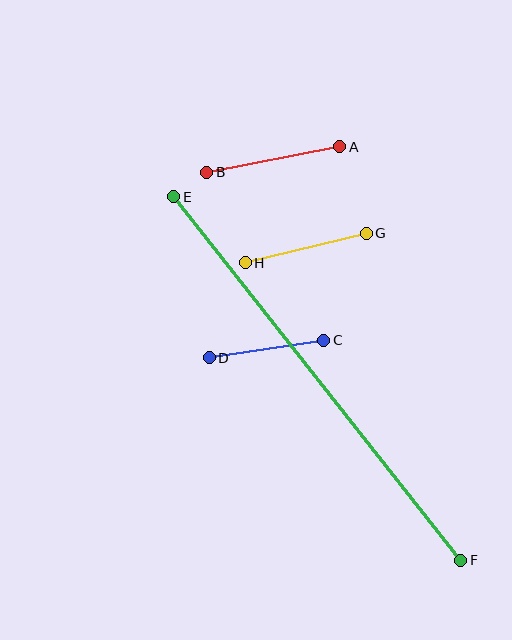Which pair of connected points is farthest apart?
Points E and F are farthest apart.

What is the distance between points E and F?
The distance is approximately 464 pixels.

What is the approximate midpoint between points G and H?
The midpoint is at approximately (306, 248) pixels.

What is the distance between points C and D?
The distance is approximately 116 pixels.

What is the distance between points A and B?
The distance is approximately 135 pixels.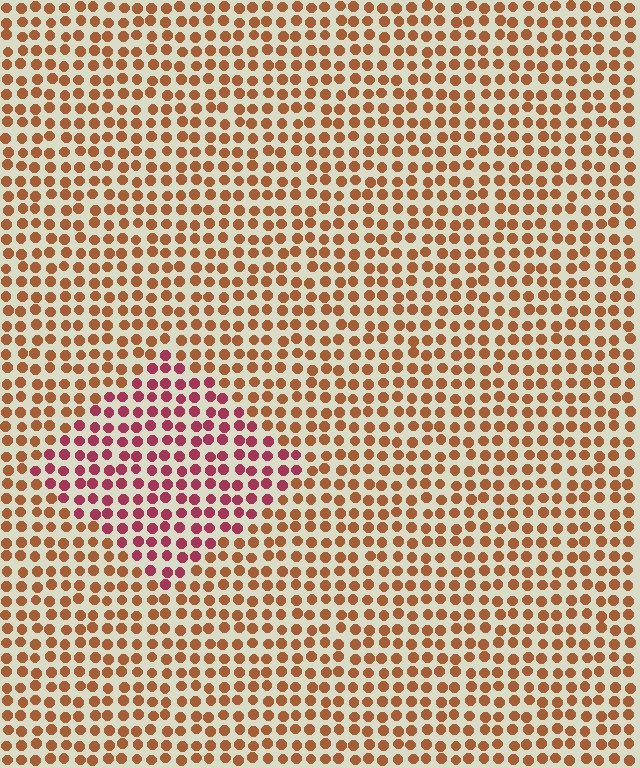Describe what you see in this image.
The image is filled with small brown elements in a uniform arrangement. A diamond-shaped region is visible where the elements are tinted to a slightly different hue, forming a subtle color boundary.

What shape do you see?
I see a diamond.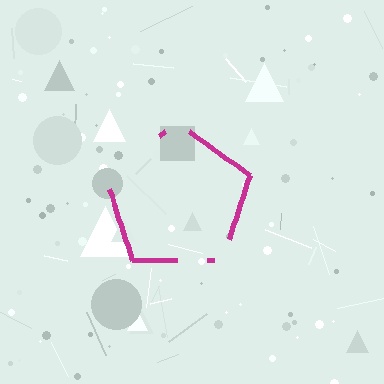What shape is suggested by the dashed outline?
The dashed outline suggests a pentagon.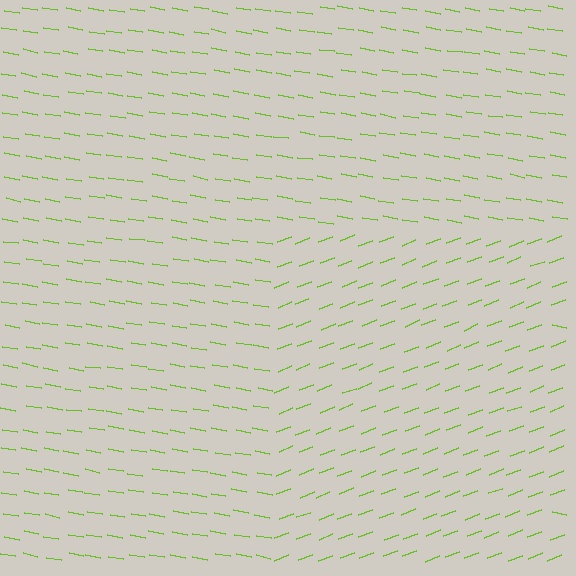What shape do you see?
I see a rectangle.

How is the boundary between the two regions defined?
The boundary is defined purely by a change in line orientation (approximately 31 degrees difference). All lines are the same color and thickness.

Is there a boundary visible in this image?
Yes, there is a texture boundary formed by a change in line orientation.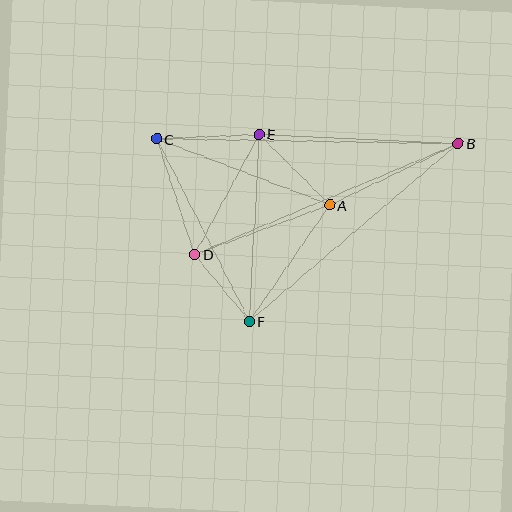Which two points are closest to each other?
Points D and F are closest to each other.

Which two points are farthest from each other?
Points B and C are farthest from each other.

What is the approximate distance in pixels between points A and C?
The distance between A and C is approximately 185 pixels.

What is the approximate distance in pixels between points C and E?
The distance between C and E is approximately 103 pixels.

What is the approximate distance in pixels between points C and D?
The distance between C and D is approximately 122 pixels.